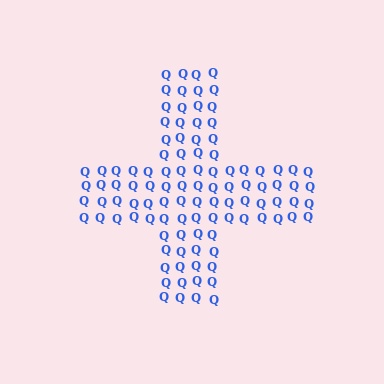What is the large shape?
The large shape is a cross.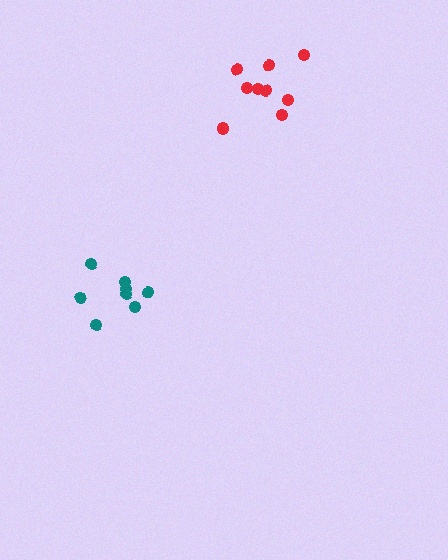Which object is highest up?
The red cluster is topmost.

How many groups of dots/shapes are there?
There are 2 groups.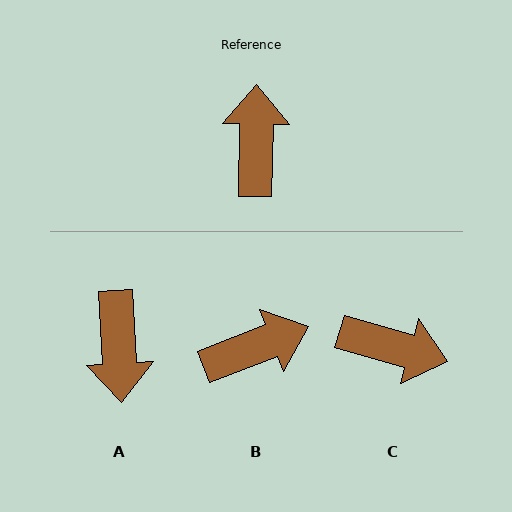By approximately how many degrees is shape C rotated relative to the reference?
Approximately 105 degrees clockwise.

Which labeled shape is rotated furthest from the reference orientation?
A, about 176 degrees away.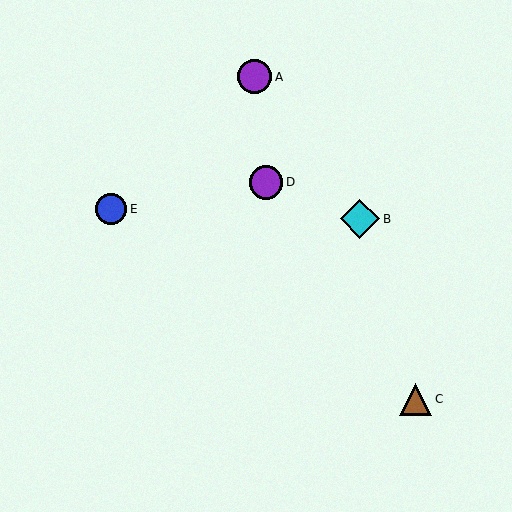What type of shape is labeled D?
Shape D is a purple circle.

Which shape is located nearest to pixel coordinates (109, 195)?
The blue circle (labeled E) at (111, 209) is nearest to that location.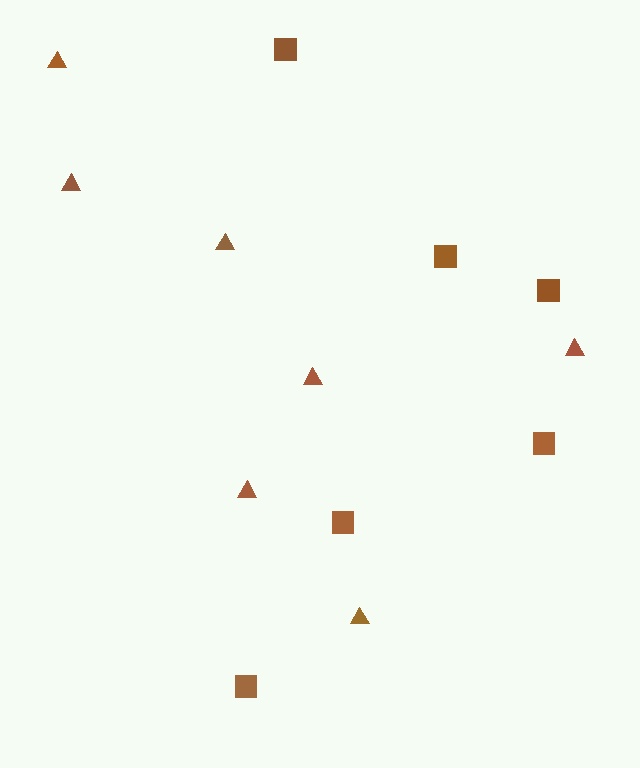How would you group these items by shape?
There are 2 groups: one group of triangles (7) and one group of squares (6).